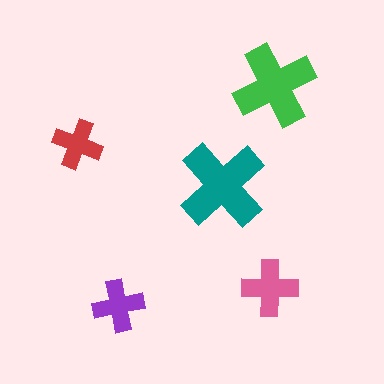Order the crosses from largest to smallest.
the teal one, the green one, the pink one, the purple one, the red one.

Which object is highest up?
The green cross is topmost.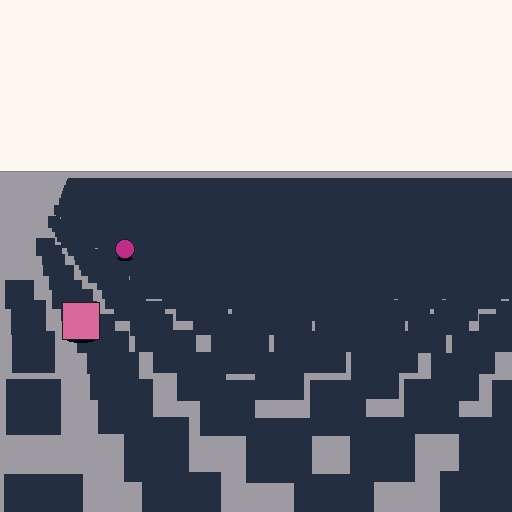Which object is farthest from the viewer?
The magenta circle is farthest from the viewer. It appears smaller and the ground texture around it is denser.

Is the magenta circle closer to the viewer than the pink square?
No. The pink square is closer — you can tell from the texture gradient: the ground texture is coarser near it.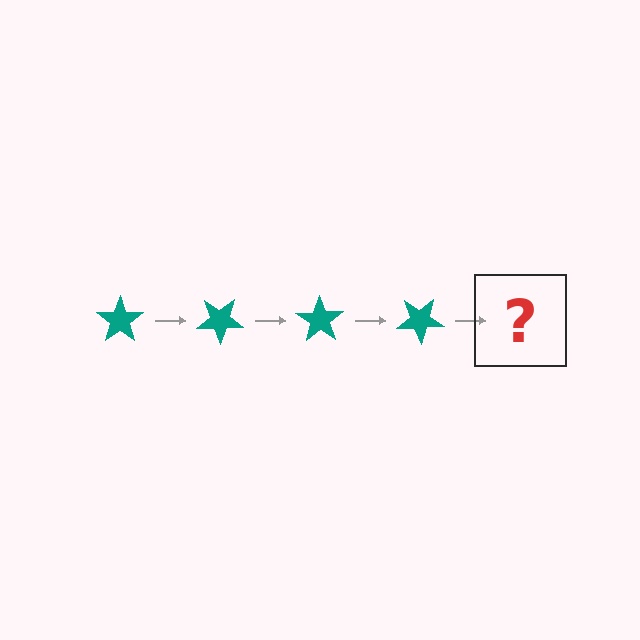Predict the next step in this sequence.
The next step is a teal star rotated 140 degrees.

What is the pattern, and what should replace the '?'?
The pattern is that the star rotates 35 degrees each step. The '?' should be a teal star rotated 140 degrees.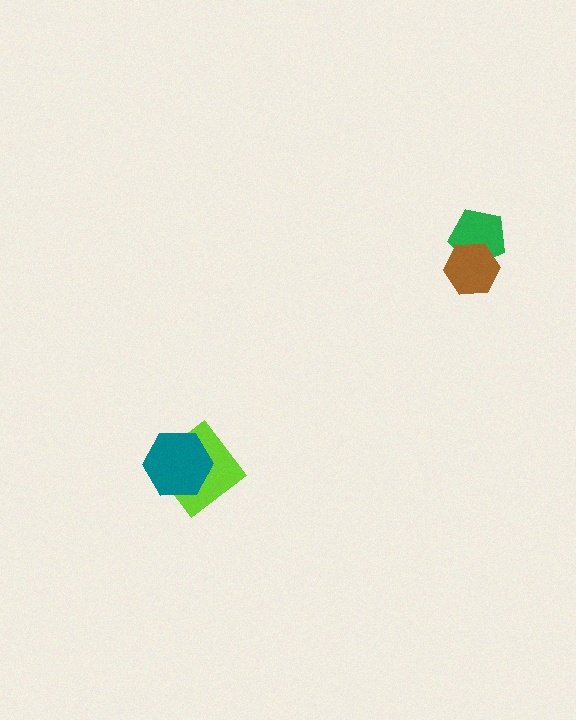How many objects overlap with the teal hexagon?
1 object overlaps with the teal hexagon.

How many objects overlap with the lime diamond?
1 object overlaps with the lime diamond.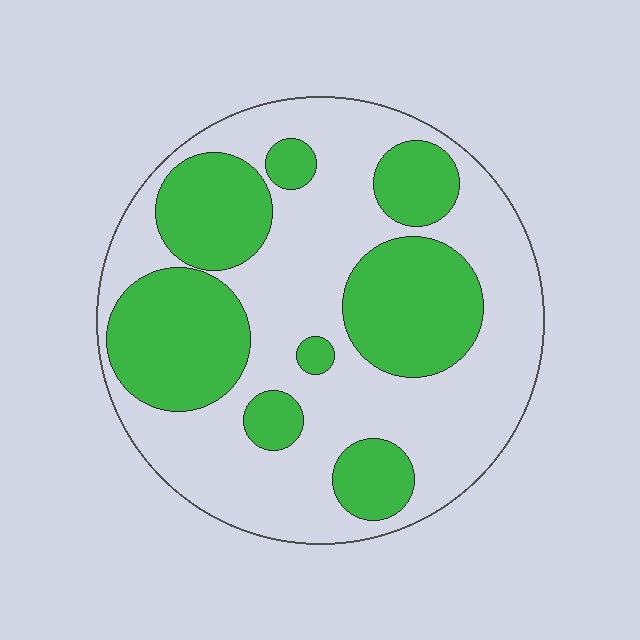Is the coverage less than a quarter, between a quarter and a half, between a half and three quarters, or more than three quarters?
Between a quarter and a half.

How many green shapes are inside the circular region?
8.